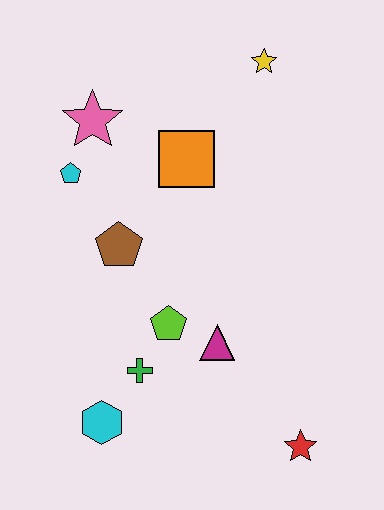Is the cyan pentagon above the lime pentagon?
Yes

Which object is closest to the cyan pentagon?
The pink star is closest to the cyan pentagon.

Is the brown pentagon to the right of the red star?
No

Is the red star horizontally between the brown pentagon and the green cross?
No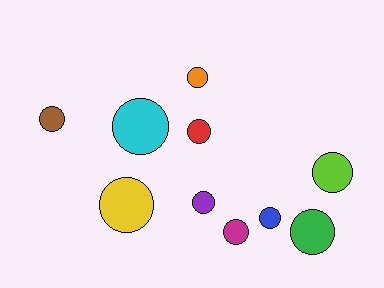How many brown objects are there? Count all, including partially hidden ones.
There is 1 brown object.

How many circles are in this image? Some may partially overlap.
There are 10 circles.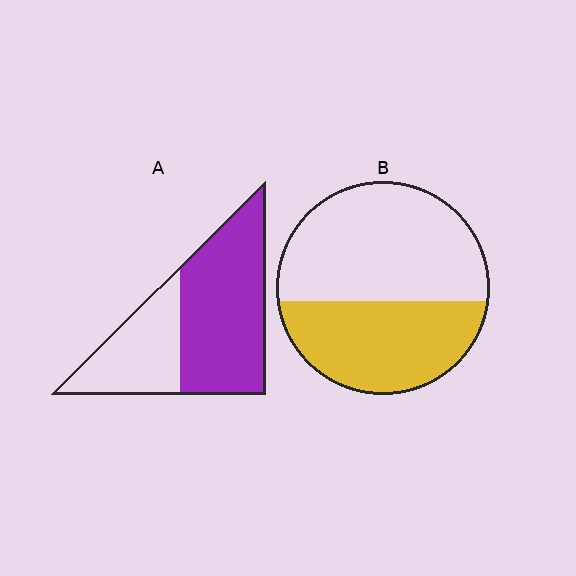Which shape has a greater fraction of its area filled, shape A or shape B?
Shape A.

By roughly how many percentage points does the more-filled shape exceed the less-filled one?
By roughly 20 percentage points (A over B).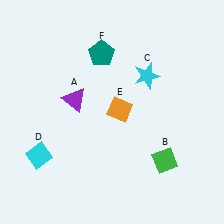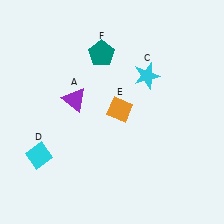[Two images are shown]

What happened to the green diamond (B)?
The green diamond (B) was removed in Image 2. It was in the bottom-right area of Image 1.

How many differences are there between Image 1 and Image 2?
There is 1 difference between the two images.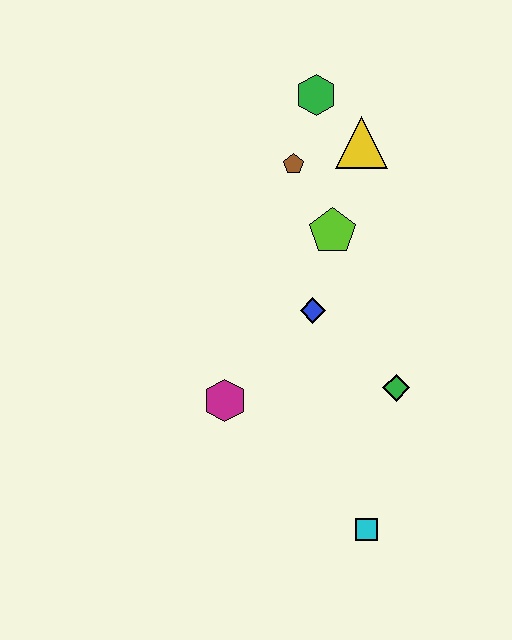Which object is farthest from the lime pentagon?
The cyan square is farthest from the lime pentagon.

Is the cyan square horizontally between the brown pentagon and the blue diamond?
No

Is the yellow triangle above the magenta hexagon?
Yes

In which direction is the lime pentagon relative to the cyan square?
The lime pentagon is above the cyan square.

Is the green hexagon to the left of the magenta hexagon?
No